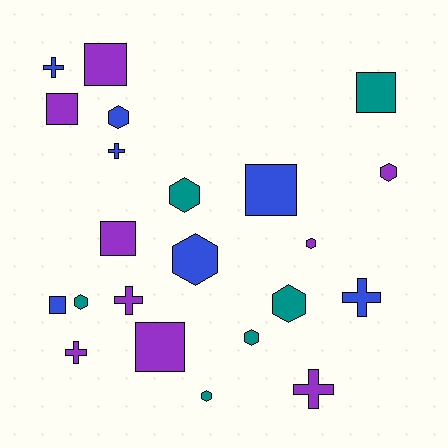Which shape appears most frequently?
Hexagon, with 9 objects.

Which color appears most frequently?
Purple, with 9 objects.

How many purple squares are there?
There are 4 purple squares.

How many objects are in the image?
There are 22 objects.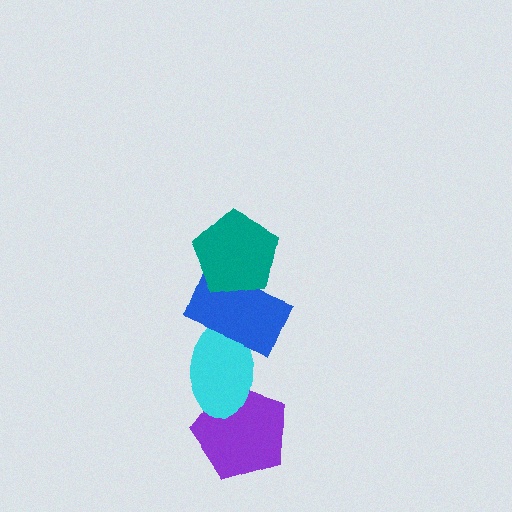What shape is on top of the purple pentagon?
The cyan ellipse is on top of the purple pentagon.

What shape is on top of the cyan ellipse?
The blue rectangle is on top of the cyan ellipse.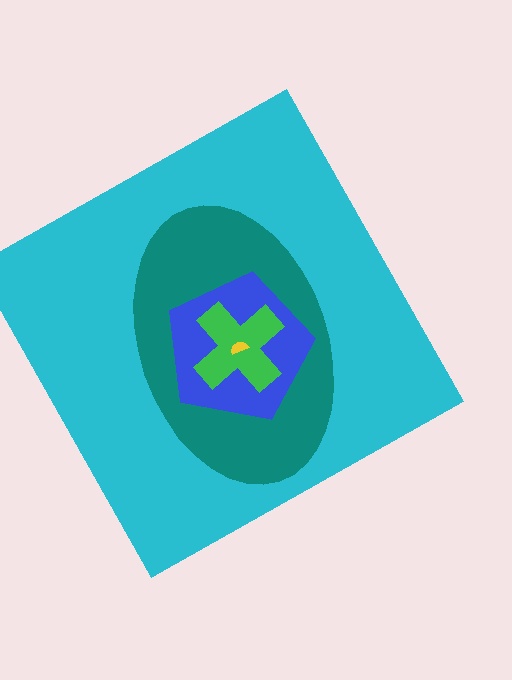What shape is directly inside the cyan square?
The teal ellipse.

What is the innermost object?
The yellow semicircle.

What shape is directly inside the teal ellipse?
The blue pentagon.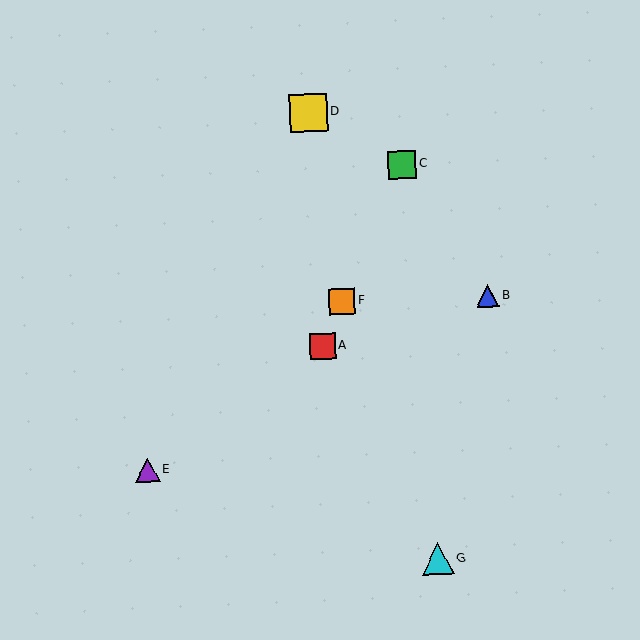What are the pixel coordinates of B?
Object B is at (488, 296).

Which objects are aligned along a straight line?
Objects A, C, F are aligned along a straight line.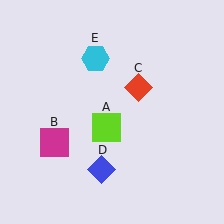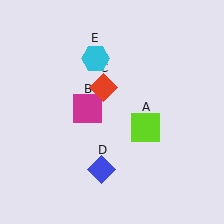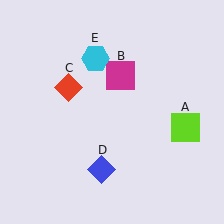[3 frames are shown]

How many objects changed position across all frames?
3 objects changed position: lime square (object A), magenta square (object B), red diamond (object C).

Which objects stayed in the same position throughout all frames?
Blue diamond (object D) and cyan hexagon (object E) remained stationary.